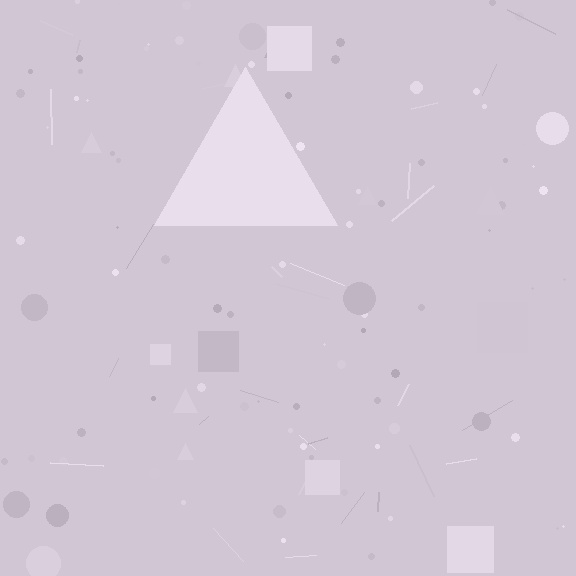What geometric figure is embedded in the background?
A triangle is embedded in the background.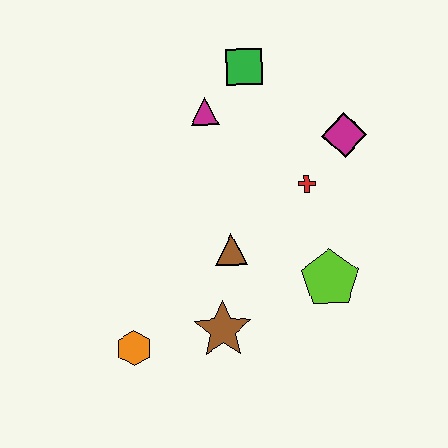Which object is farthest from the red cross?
The orange hexagon is farthest from the red cross.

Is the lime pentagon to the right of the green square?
Yes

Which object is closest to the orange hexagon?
The brown star is closest to the orange hexagon.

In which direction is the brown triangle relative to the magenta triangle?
The brown triangle is below the magenta triangle.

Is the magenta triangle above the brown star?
Yes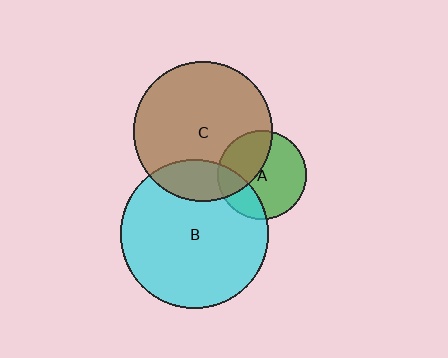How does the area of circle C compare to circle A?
Approximately 2.4 times.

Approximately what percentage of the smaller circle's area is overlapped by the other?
Approximately 25%.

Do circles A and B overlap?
Yes.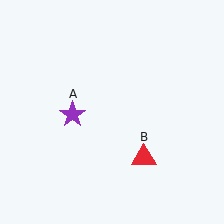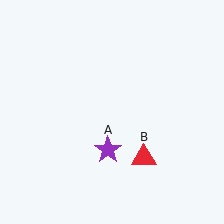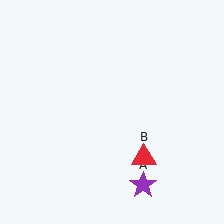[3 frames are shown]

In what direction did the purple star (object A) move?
The purple star (object A) moved down and to the right.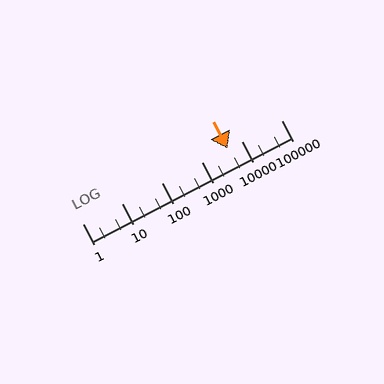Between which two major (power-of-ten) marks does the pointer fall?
The pointer is between 1000 and 10000.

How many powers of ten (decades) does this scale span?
The scale spans 5 decades, from 1 to 100000.